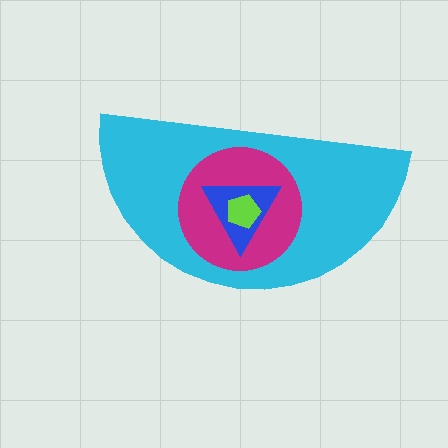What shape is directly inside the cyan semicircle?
The magenta circle.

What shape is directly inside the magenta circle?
The blue triangle.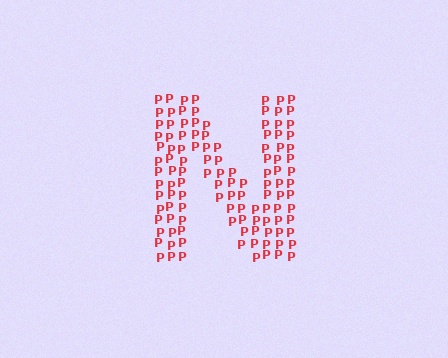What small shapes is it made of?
It is made of small letter P's.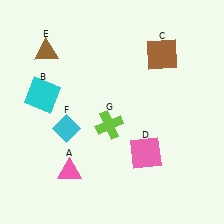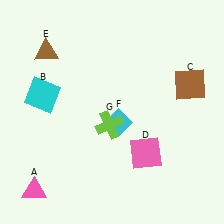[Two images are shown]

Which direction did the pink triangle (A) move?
The pink triangle (A) moved left.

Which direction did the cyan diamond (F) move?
The cyan diamond (F) moved right.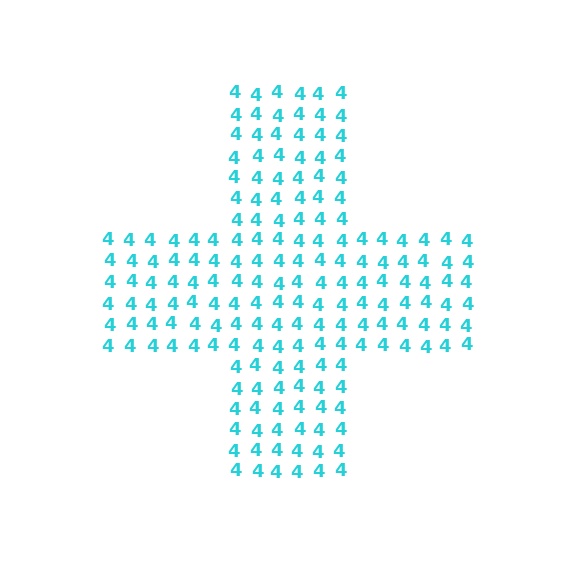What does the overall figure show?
The overall figure shows a cross.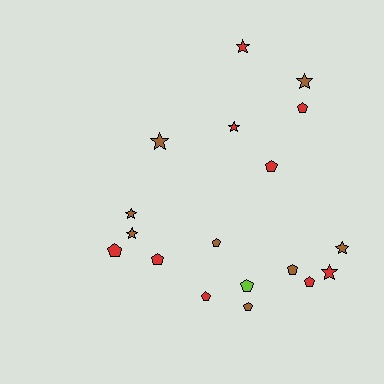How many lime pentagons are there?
There is 1 lime pentagon.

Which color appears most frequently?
Red, with 9 objects.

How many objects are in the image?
There are 18 objects.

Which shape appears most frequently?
Pentagon, with 10 objects.